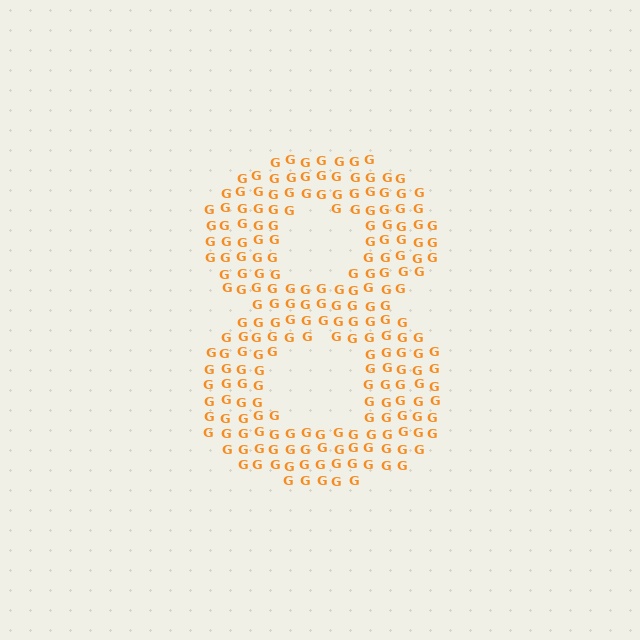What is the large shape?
The large shape is the digit 8.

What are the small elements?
The small elements are letter G's.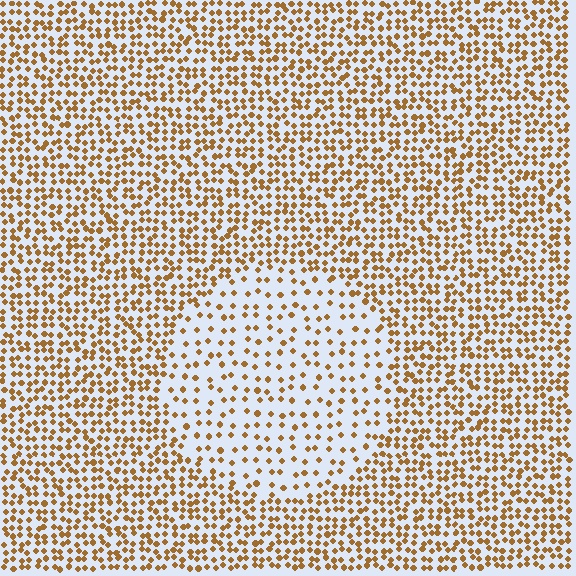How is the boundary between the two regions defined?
The boundary is defined by a change in element density (approximately 2.2x ratio). All elements are the same color, size, and shape.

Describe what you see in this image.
The image contains small brown elements arranged at two different densities. A circle-shaped region is visible where the elements are less densely packed than the surrounding area.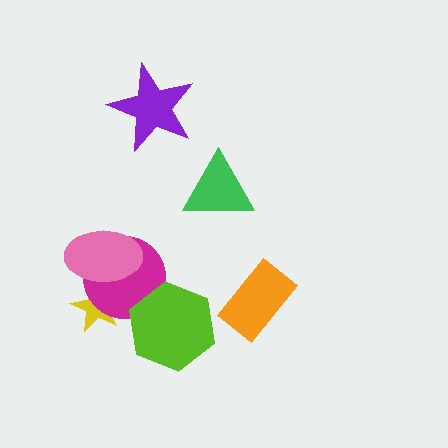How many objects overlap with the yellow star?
2 objects overlap with the yellow star.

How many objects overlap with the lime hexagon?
1 object overlaps with the lime hexagon.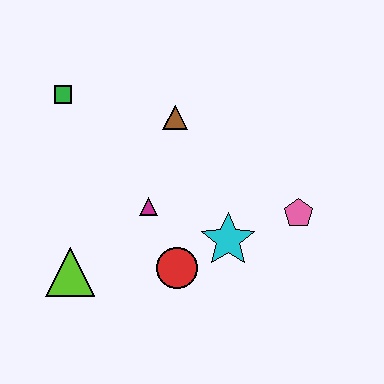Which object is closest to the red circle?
The cyan star is closest to the red circle.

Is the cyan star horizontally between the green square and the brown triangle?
No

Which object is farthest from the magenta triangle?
The pink pentagon is farthest from the magenta triangle.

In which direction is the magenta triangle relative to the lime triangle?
The magenta triangle is to the right of the lime triangle.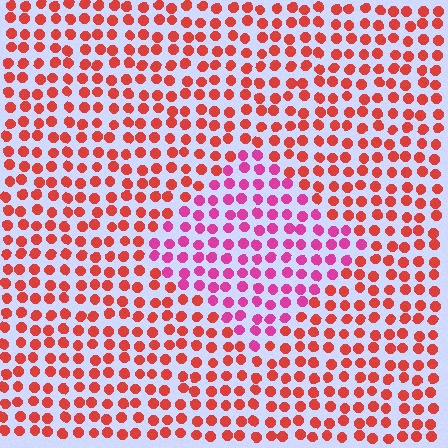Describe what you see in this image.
The image is filled with small red elements in a uniform arrangement. A diamond-shaped region is visible where the elements are tinted to a slightly different hue, forming a subtle color boundary.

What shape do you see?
I see a diamond.